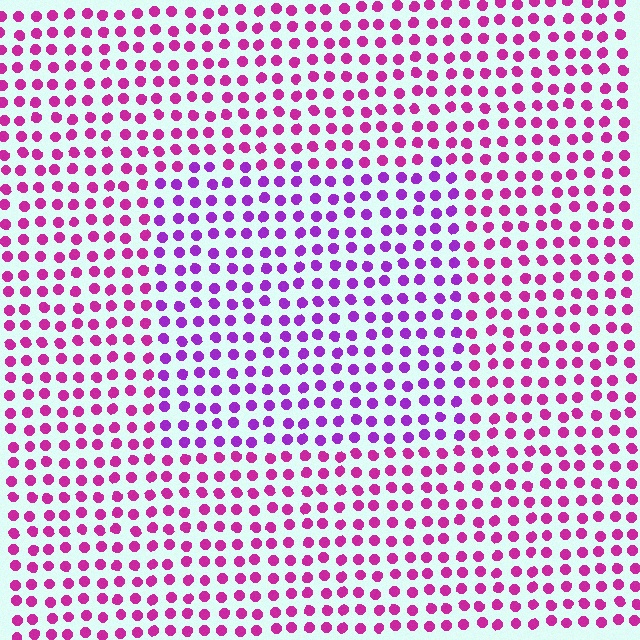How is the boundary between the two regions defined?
The boundary is defined purely by a slight shift in hue (about 32 degrees). Spacing, size, and orientation are identical on both sides.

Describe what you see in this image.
The image is filled with small magenta elements in a uniform arrangement. A rectangle-shaped region is visible where the elements are tinted to a slightly different hue, forming a subtle color boundary.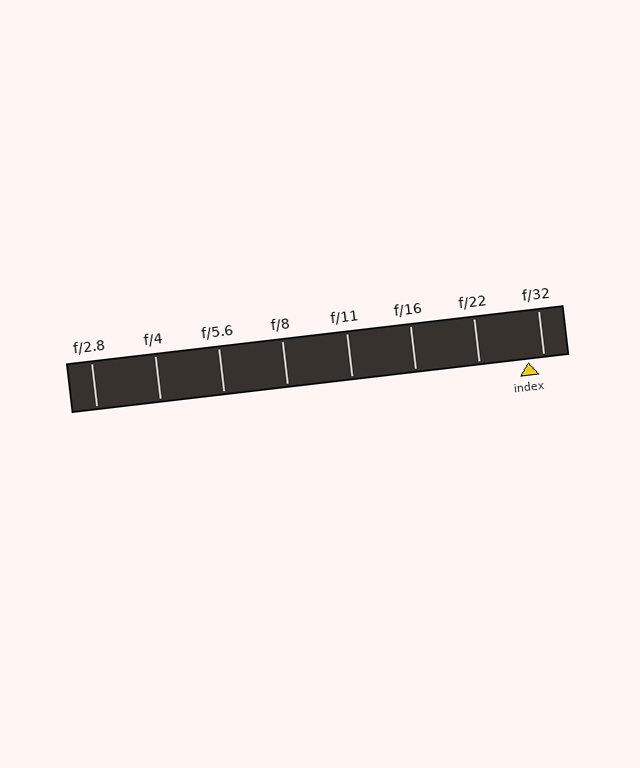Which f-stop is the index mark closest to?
The index mark is closest to f/32.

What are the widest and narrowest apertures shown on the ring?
The widest aperture shown is f/2.8 and the narrowest is f/32.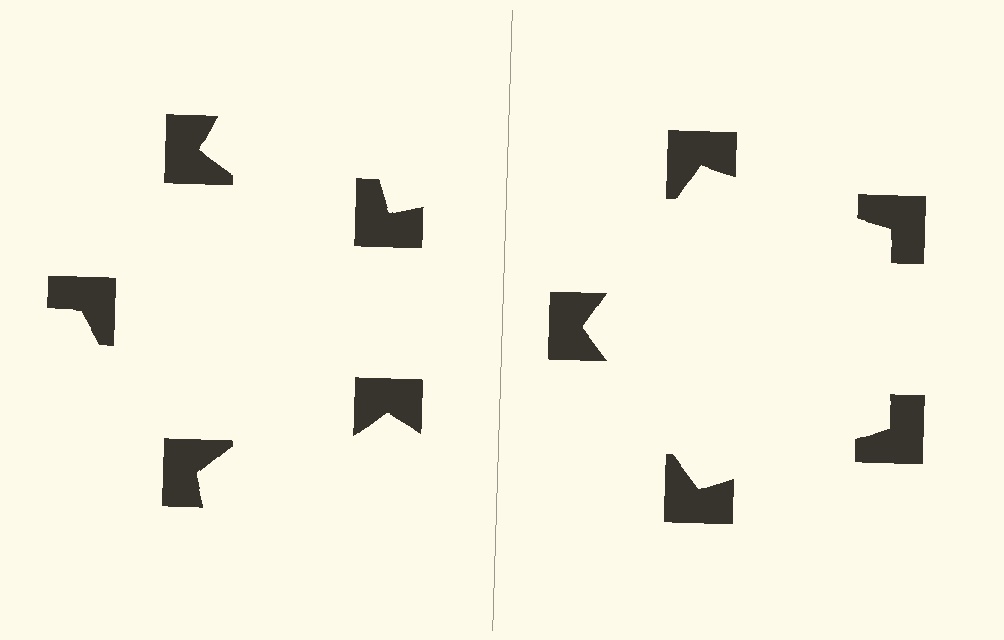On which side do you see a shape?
An illusory pentagon appears on the right side. On the left side the wedge cuts are rotated, so no coherent shape forms.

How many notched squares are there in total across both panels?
10 — 5 on each side.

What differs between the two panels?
The notched squares are positioned identically on both sides; only the wedge orientations differ. On the right they align to a pentagon; on the left they are misaligned.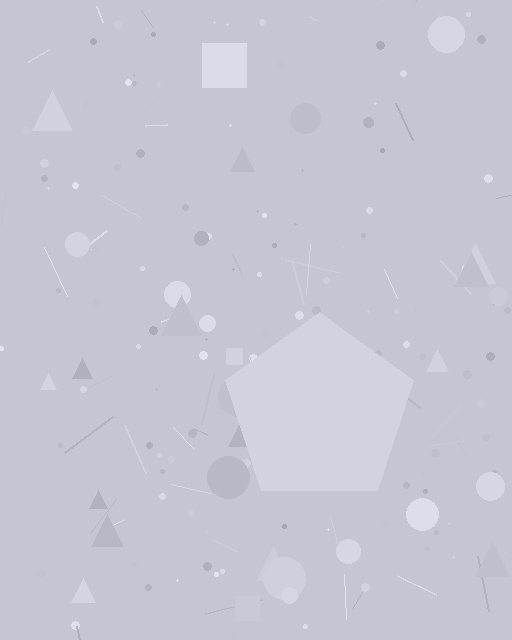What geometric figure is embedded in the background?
A pentagon is embedded in the background.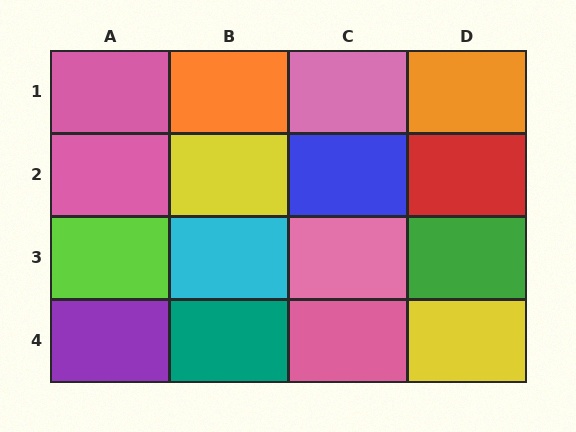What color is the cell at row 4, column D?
Yellow.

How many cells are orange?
2 cells are orange.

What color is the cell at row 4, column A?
Purple.